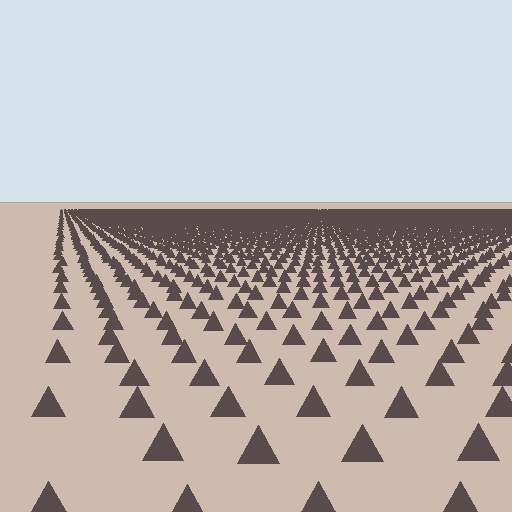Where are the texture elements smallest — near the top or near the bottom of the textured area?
Near the top.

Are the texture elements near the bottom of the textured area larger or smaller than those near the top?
Larger. Near the bottom, elements are closer to the viewer and appear at a bigger on-screen size.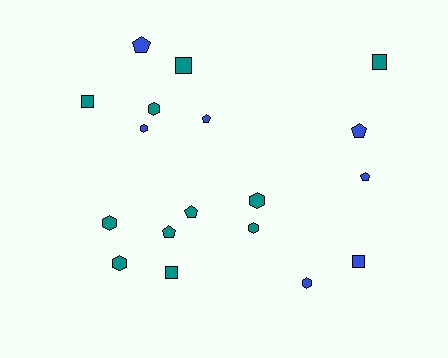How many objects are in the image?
There are 18 objects.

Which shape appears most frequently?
Hexagon, with 7 objects.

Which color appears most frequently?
Teal, with 11 objects.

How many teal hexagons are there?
There are 5 teal hexagons.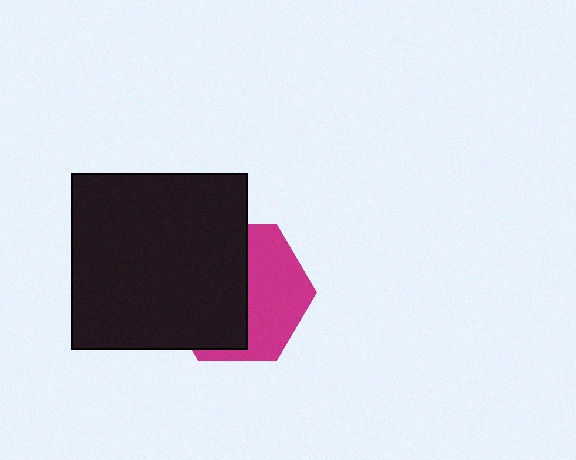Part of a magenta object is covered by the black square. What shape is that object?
It is a hexagon.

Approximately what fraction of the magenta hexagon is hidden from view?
Roughly 55% of the magenta hexagon is hidden behind the black square.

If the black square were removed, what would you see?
You would see the complete magenta hexagon.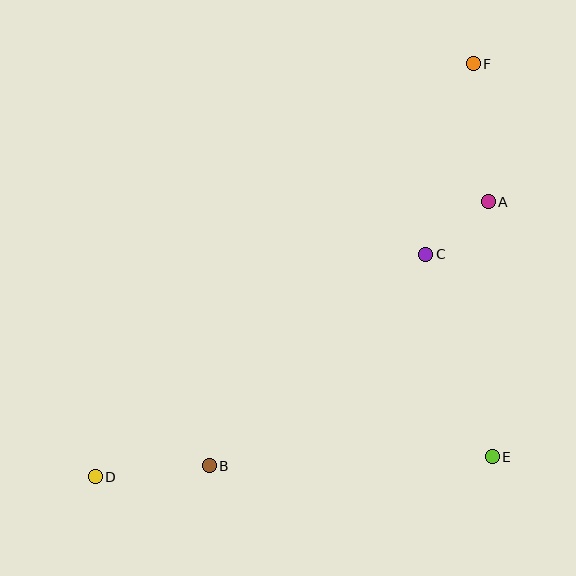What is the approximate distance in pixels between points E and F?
The distance between E and F is approximately 393 pixels.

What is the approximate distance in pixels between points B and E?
The distance between B and E is approximately 283 pixels.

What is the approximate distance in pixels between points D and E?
The distance between D and E is approximately 398 pixels.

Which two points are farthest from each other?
Points D and F are farthest from each other.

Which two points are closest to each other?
Points A and C are closest to each other.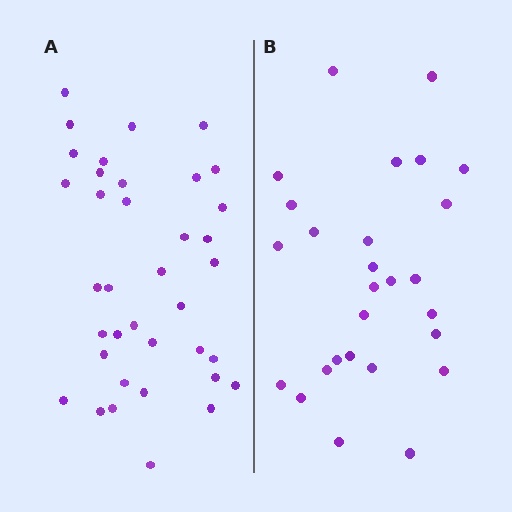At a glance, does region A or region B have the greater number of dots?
Region A (the left region) has more dots.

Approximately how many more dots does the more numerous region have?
Region A has roughly 10 or so more dots than region B.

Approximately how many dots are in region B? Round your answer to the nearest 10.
About 30 dots. (The exact count is 27, which rounds to 30.)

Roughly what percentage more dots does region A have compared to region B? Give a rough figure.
About 35% more.